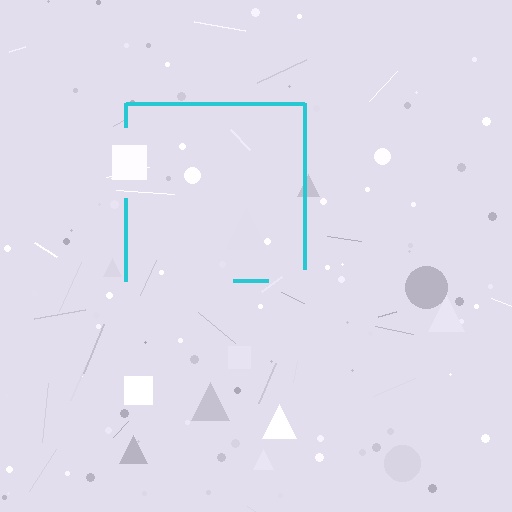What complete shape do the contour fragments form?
The contour fragments form a square.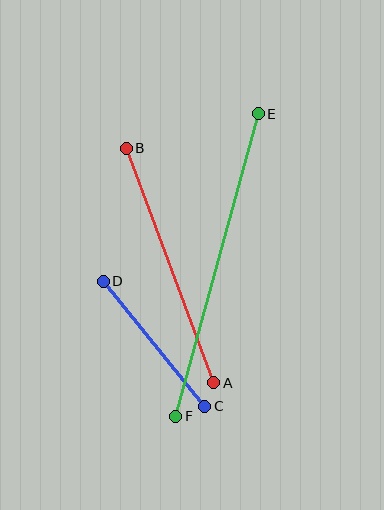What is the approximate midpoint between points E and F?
The midpoint is at approximately (217, 265) pixels.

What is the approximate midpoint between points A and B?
The midpoint is at approximately (170, 265) pixels.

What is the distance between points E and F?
The distance is approximately 314 pixels.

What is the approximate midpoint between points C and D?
The midpoint is at approximately (154, 344) pixels.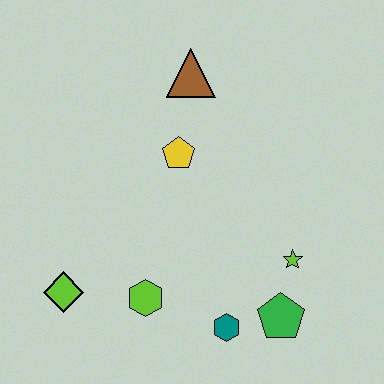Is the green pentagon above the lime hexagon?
No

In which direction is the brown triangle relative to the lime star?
The brown triangle is above the lime star.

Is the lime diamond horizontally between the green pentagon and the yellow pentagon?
No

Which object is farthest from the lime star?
The lime diamond is farthest from the lime star.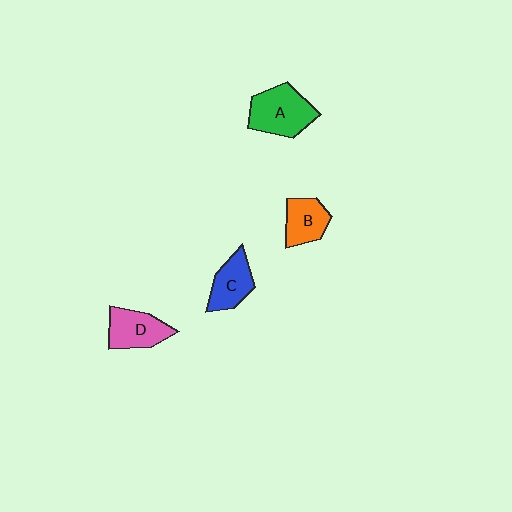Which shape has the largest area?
Shape A (green).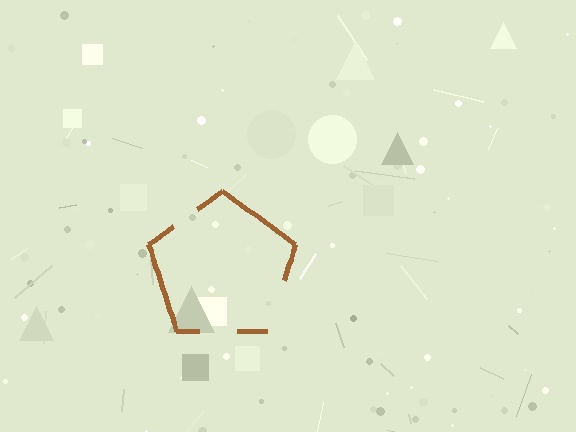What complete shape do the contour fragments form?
The contour fragments form a pentagon.